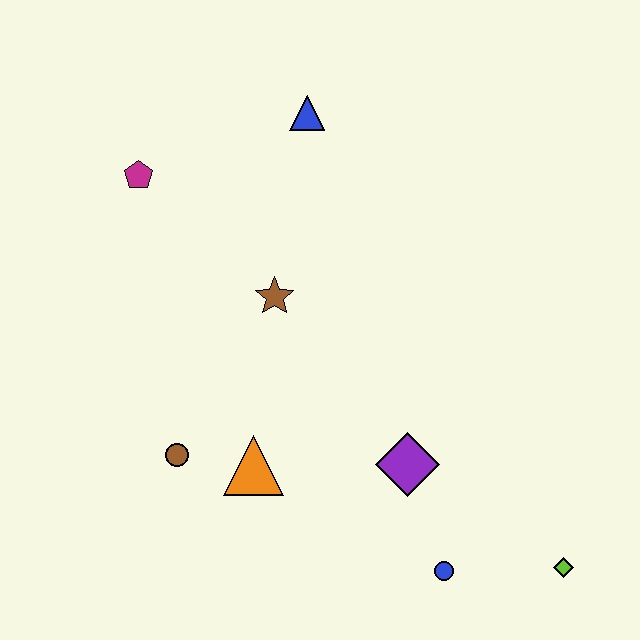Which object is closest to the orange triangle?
The brown circle is closest to the orange triangle.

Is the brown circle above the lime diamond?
Yes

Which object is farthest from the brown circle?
The lime diamond is farthest from the brown circle.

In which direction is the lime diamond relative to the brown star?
The lime diamond is to the right of the brown star.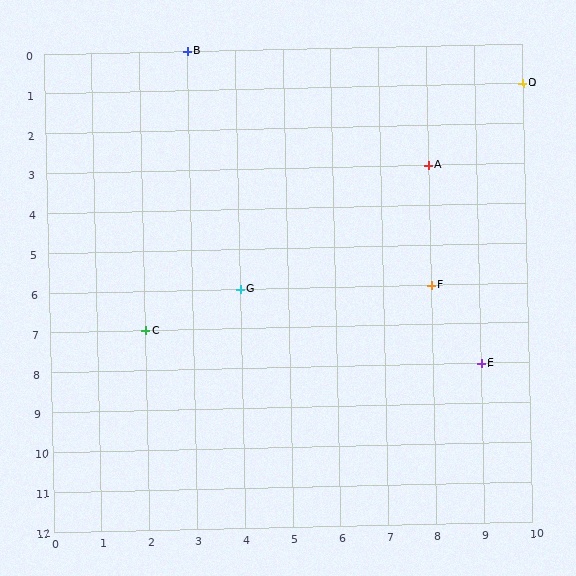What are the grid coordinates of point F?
Point F is at grid coordinates (8, 6).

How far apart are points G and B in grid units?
Points G and B are 1 column and 6 rows apart (about 6.1 grid units diagonally).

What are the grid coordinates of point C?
Point C is at grid coordinates (2, 7).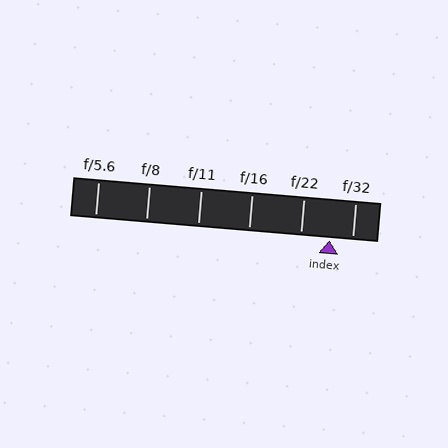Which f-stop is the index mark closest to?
The index mark is closest to f/32.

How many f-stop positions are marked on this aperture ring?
There are 6 f-stop positions marked.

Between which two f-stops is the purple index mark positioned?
The index mark is between f/22 and f/32.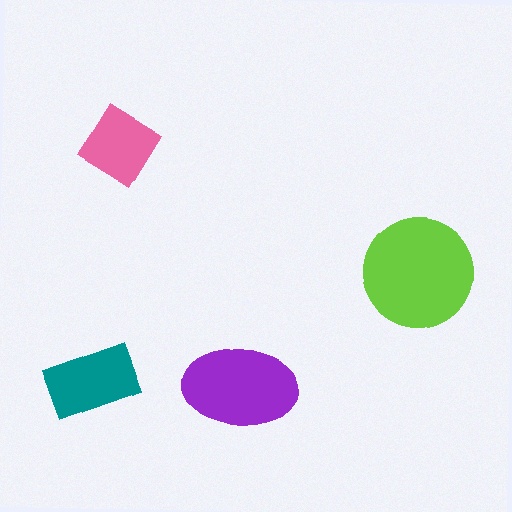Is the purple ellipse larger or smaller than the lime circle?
Smaller.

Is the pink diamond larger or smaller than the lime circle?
Smaller.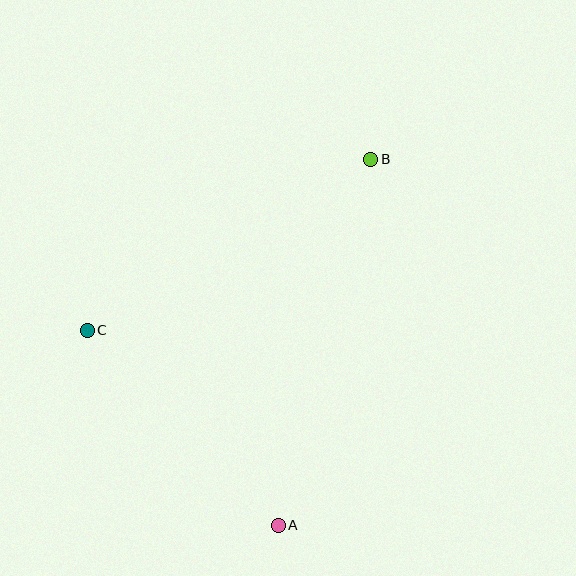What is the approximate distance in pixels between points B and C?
The distance between B and C is approximately 331 pixels.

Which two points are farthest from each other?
Points A and B are farthest from each other.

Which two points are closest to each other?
Points A and C are closest to each other.